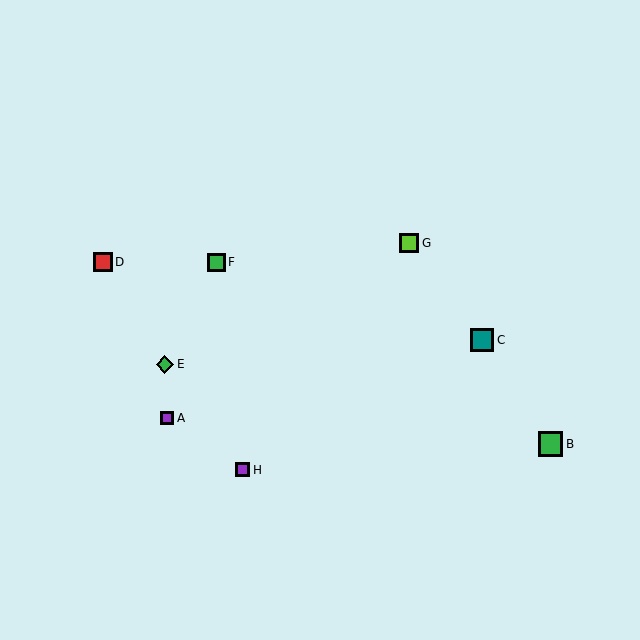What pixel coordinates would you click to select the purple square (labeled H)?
Click at (243, 470) to select the purple square H.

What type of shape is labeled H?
Shape H is a purple square.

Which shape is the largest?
The green square (labeled B) is the largest.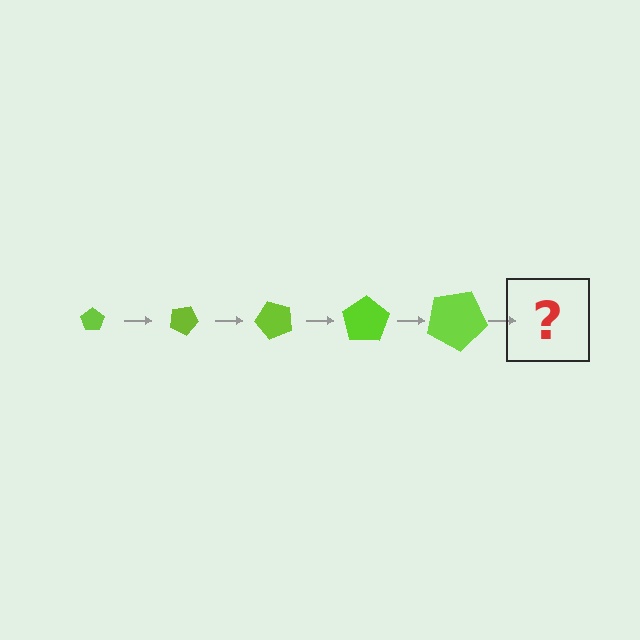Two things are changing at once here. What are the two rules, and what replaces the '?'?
The two rules are that the pentagon grows larger each step and it rotates 25 degrees each step. The '?' should be a pentagon, larger than the previous one and rotated 125 degrees from the start.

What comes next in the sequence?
The next element should be a pentagon, larger than the previous one and rotated 125 degrees from the start.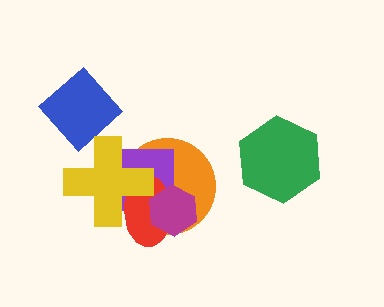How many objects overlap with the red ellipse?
4 objects overlap with the red ellipse.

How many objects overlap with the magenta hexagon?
3 objects overlap with the magenta hexagon.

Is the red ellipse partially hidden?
Yes, it is partially covered by another shape.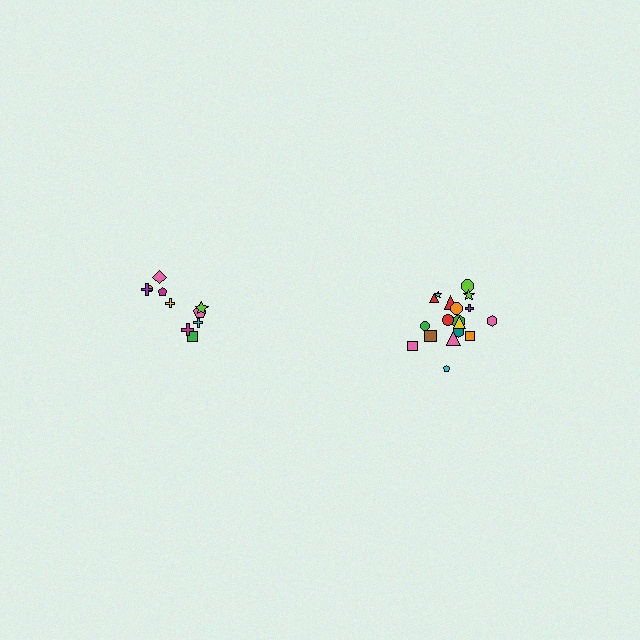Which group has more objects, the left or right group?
The right group.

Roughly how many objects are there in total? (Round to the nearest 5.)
Roughly 30 objects in total.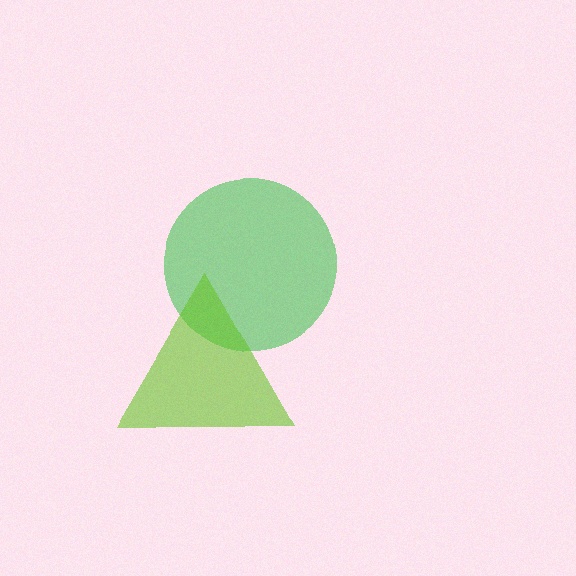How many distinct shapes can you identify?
There are 2 distinct shapes: a green circle, a lime triangle.